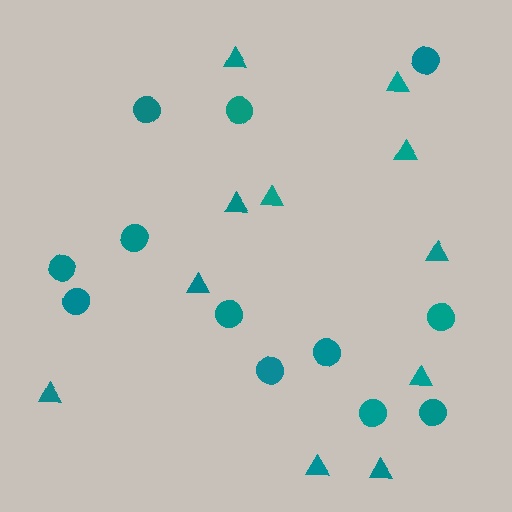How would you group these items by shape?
There are 2 groups: one group of circles (12) and one group of triangles (11).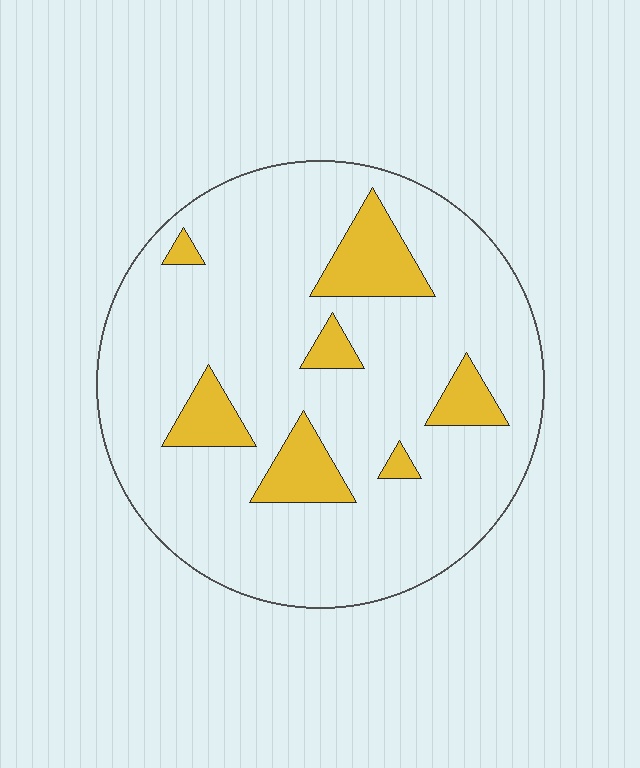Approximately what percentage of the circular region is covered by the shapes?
Approximately 15%.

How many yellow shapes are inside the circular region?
7.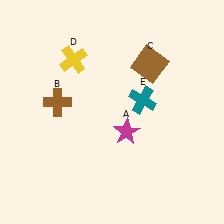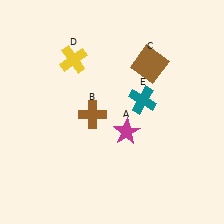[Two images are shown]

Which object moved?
The brown cross (B) moved right.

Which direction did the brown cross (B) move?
The brown cross (B) moved right.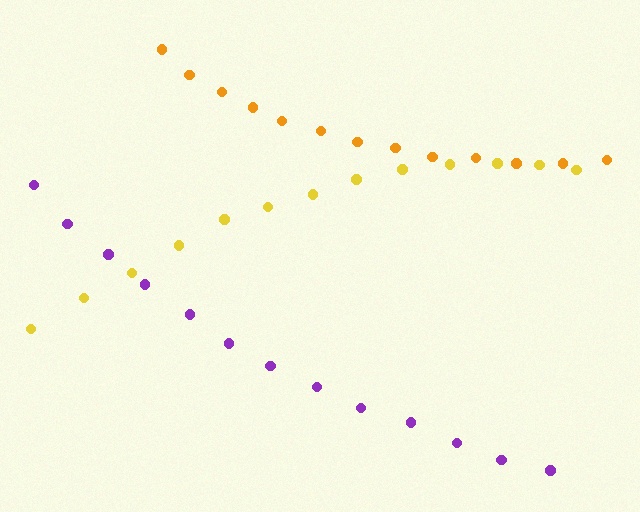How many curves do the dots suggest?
There are 3 distinct paths.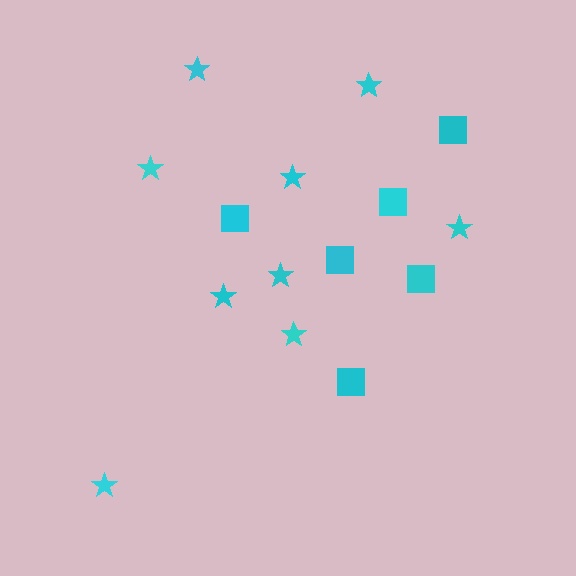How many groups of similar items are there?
There are 2 groups: one group of squares (6) and one group of stars (9).